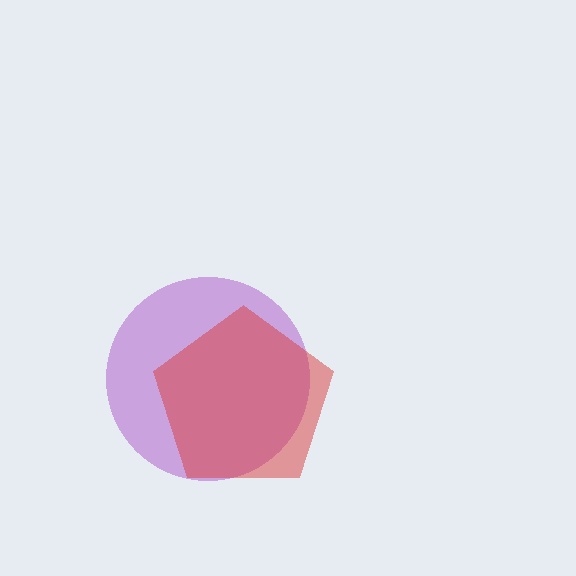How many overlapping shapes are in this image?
There are 2 overlapping shapes in the image.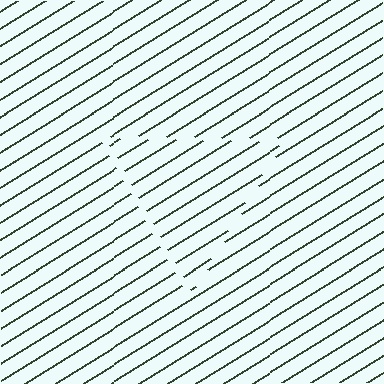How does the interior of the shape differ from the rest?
The interior of the shape contains the same grating, shifted by half a period — the contour is defined by the phase discontinuity where line-ends from the inner and outer gratings abut.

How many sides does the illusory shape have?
3 sides — the line-ends trace a triangle.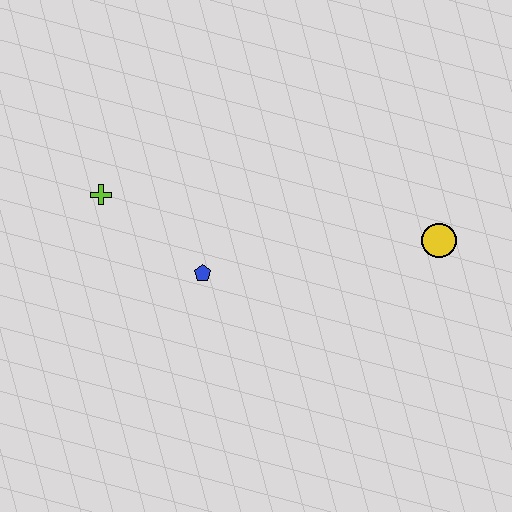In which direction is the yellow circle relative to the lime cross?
The yellow circle is to the right of the lime cross.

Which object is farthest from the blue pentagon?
The yellow circle is farthest from the blue pentagon.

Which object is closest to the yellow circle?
The blue pentagon is closest to the yellow circle.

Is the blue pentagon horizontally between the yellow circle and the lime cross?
Yes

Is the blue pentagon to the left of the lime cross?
No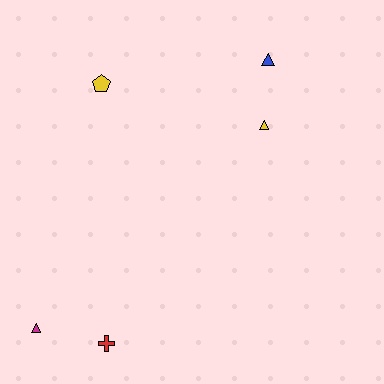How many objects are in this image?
There are 5 objects.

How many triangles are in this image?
There are 3 triangles.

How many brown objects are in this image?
There are no brown objects.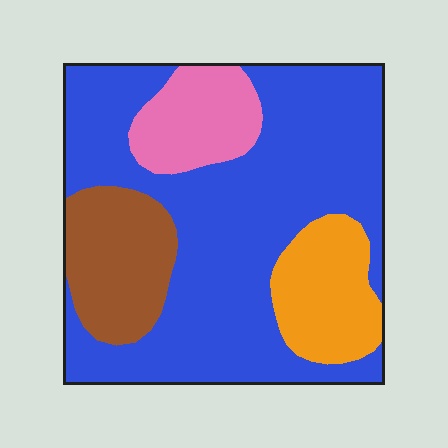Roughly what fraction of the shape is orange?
Orange takes up about one eighth (1/8) of the shape.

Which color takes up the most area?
Blue, at roughly 60%.